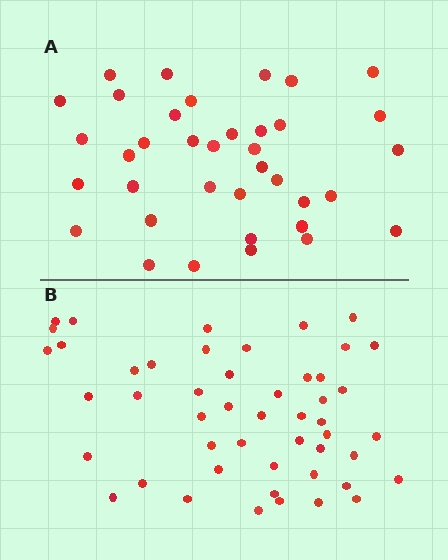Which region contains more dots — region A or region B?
Region B (the bottom region) has more dots.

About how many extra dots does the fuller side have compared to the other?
Region B has roughly 12 or so more dots than region A.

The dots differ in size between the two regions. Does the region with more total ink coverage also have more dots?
No. Region A has more total ink coverage because its dots are larger, but region B actually contains more individual dots. Total area can be misleading — the number of items is what matters here.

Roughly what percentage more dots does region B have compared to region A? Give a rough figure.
About 30% more.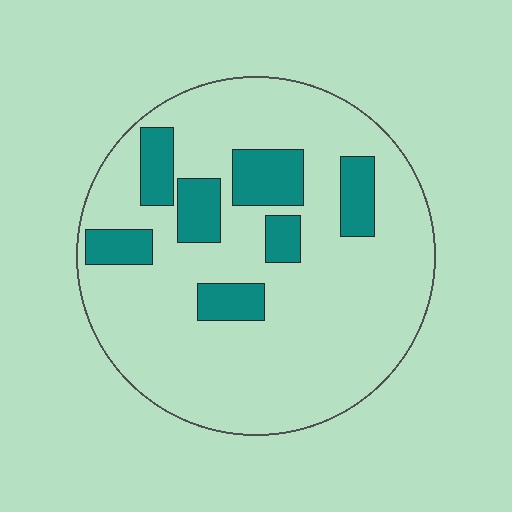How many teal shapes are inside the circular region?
7.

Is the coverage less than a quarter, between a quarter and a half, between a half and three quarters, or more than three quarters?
Less than a quarter.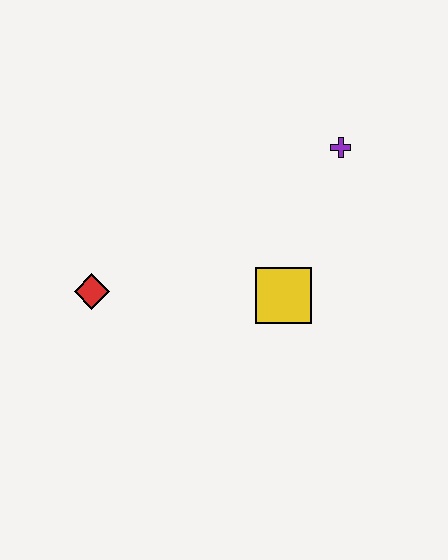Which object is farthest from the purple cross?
The red diamond is farthest from the purple cross.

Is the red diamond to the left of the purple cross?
Yes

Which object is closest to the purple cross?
The yellow square is closest to the purple cross.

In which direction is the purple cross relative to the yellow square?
The purple cross is above the yellow square.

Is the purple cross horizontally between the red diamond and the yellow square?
No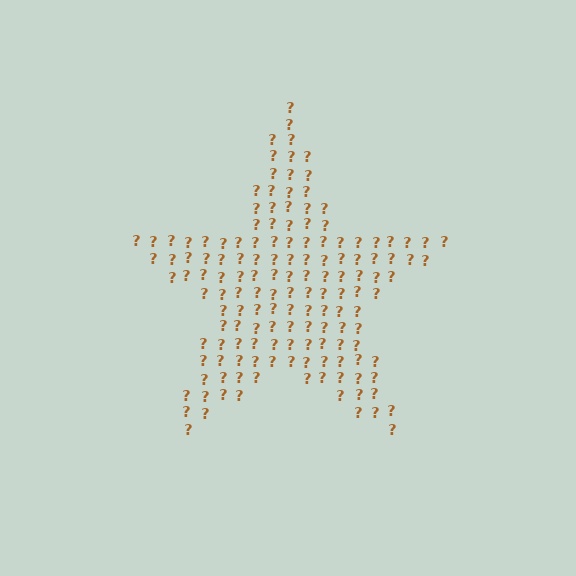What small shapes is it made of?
It is made of small question marks.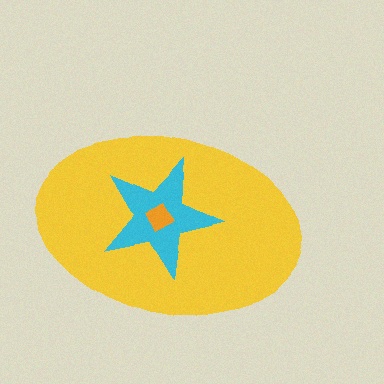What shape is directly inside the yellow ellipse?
The cyan star.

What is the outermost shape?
The yellow ellipse.